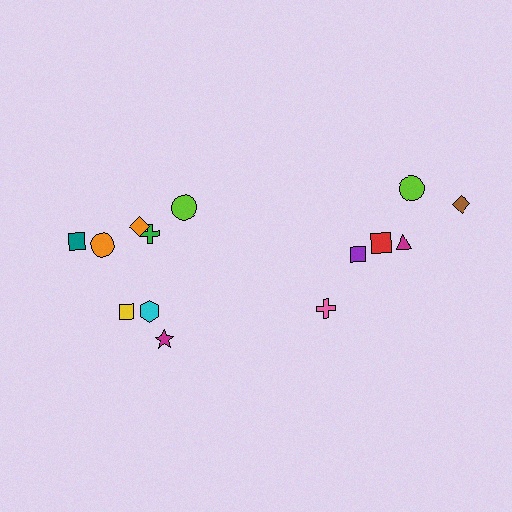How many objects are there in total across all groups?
There are 14 objects.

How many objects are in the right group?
There are 6 objects.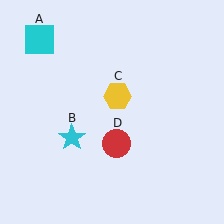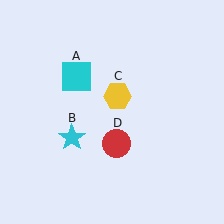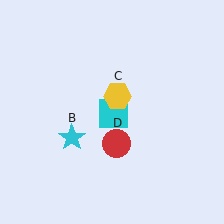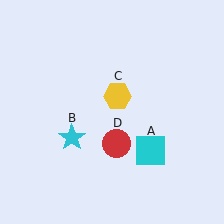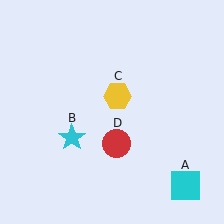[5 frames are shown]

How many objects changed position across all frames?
1 object changed position: cyan square (object A).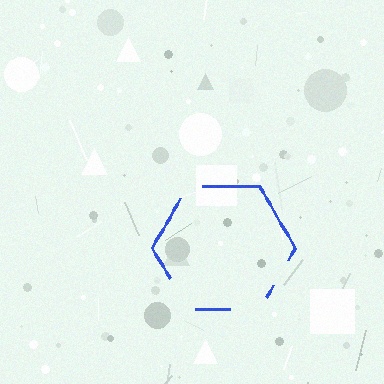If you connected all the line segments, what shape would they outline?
They would outline a hexagon.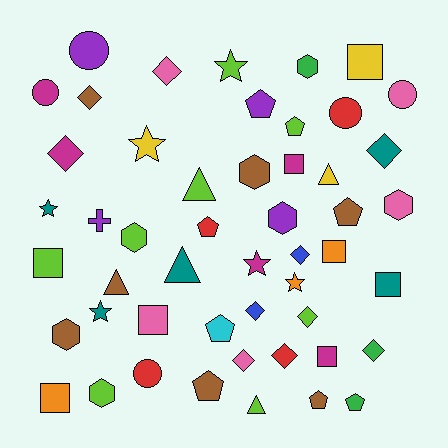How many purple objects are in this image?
There are 4 purple objects.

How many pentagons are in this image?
There are 8 pentagons.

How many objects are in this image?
There are 50 objects.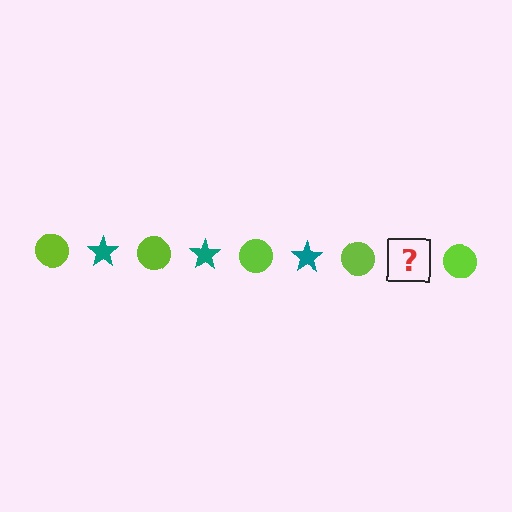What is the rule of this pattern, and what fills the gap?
The rule is that the pattern alternates between lime circle and teal star. The gap should be filled with a teal star.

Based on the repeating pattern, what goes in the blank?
The blank should be a teal star.